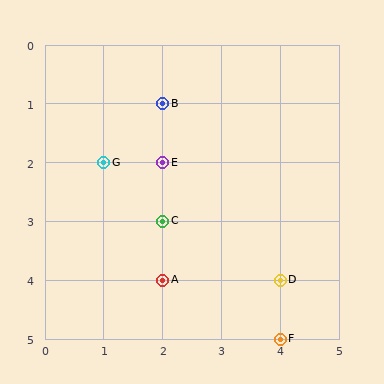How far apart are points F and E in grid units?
Points F and E are 2 columns and 3 rows apart (about 3.6 grid units diagonally).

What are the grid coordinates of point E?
Point E is at grid coordinates (2, 2).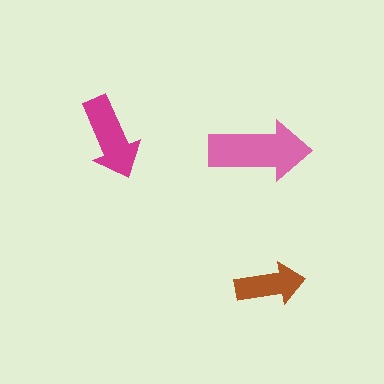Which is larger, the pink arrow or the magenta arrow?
The pink one.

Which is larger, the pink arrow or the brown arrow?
The pink one.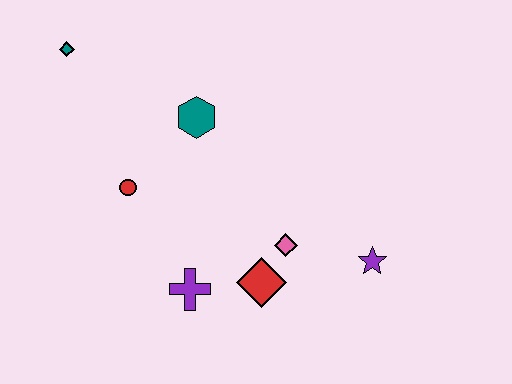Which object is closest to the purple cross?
The red diamond is closest to the purple cross.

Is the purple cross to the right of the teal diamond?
Yes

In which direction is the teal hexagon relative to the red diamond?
The teal hexagon is above the red diamond.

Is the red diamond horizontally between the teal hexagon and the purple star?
Yes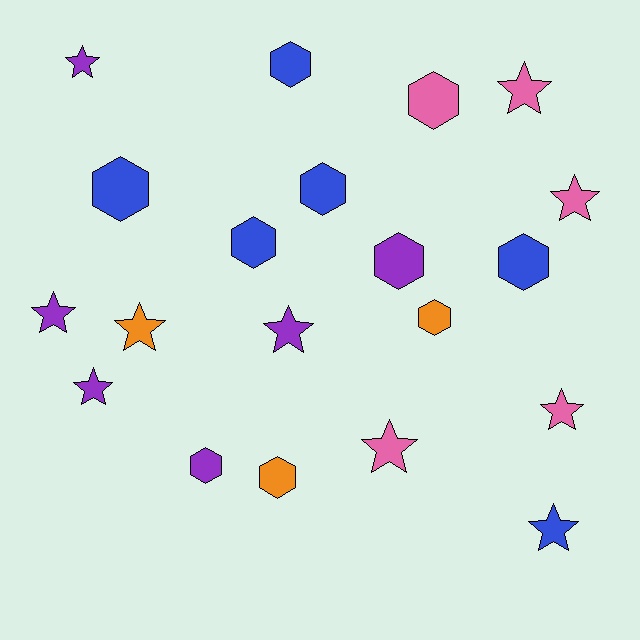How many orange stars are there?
There is 1 orange star.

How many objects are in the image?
There are 20 objects.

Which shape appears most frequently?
Star, with 10 objects.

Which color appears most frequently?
Blue, with 6 objects.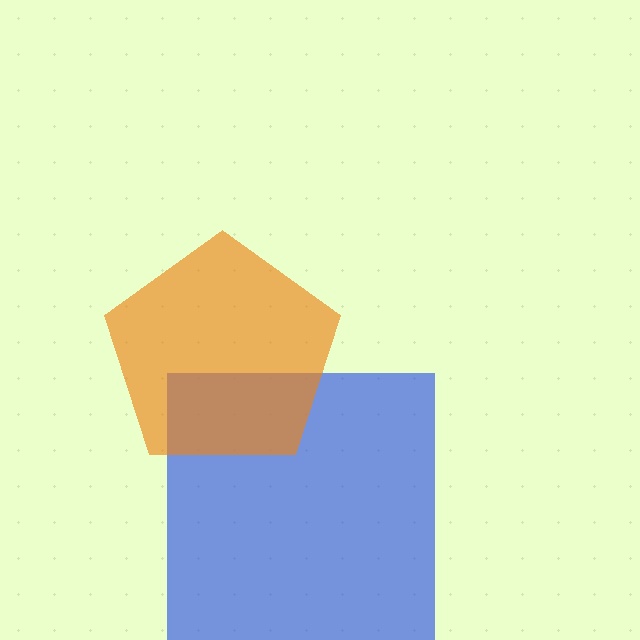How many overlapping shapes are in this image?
There are 2 overlapping shapes in the image.